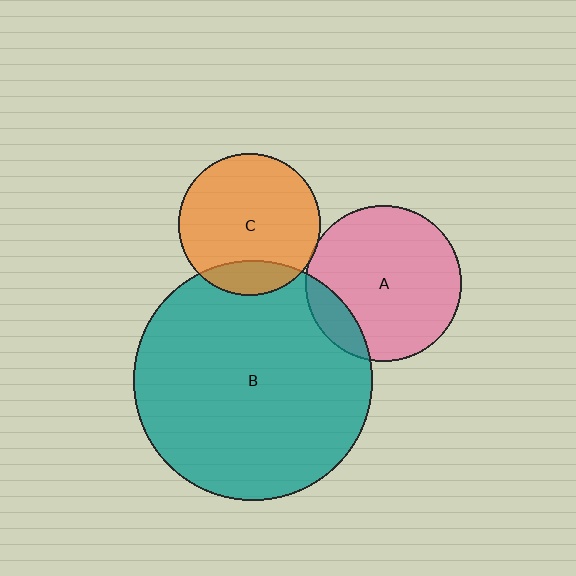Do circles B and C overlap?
Yes.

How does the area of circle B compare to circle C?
Approximately 2.8 times.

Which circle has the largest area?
Circle B (teal).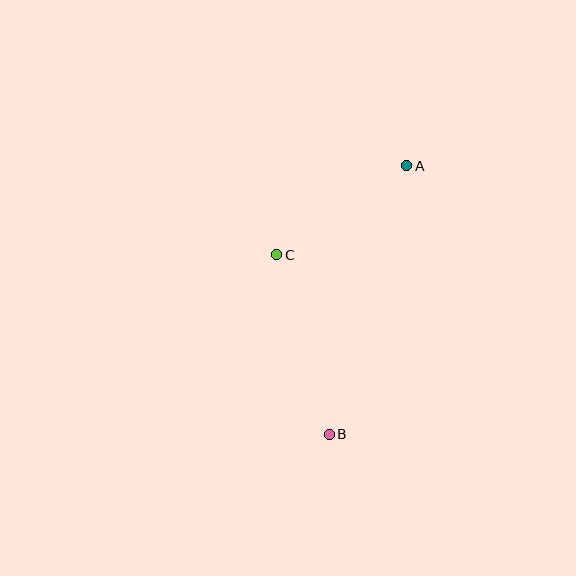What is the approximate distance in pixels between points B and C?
The distance between B and C is approximately 187 pixels.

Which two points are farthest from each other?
Points A and B are farthest from each other.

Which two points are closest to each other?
Points A and C are closest to each other.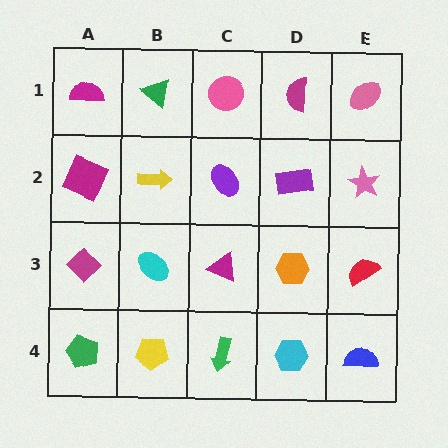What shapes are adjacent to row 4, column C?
A magenta triangle (row 3, column C), a yellow pentagon (row 4, column B), a cyan hexagon (row 4, column D).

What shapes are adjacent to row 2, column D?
A magenta semicircle (row 1, column D), an orange hexagon (row 3, column D), a purple ellipse (row 2, column C), a pink star (row 2, column E).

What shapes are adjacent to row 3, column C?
A purple ellipse (row 2, column C), a green arrow (row 4, column C), a cyan ellipse (row 3, column B), an orange hexagon (row 3, column D).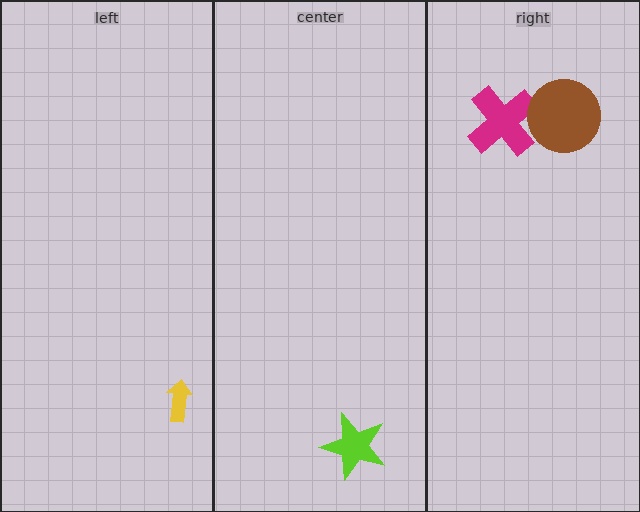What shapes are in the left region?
The yellow arrow.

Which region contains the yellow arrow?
The left region.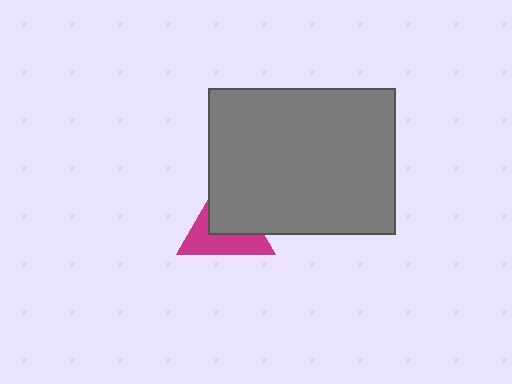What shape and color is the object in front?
The object in front is a gray rectangle.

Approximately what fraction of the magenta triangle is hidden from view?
Roughly 51% of the magenta triangle is hidden behind the gray rectangle.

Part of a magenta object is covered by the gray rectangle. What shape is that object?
It is a triangle.